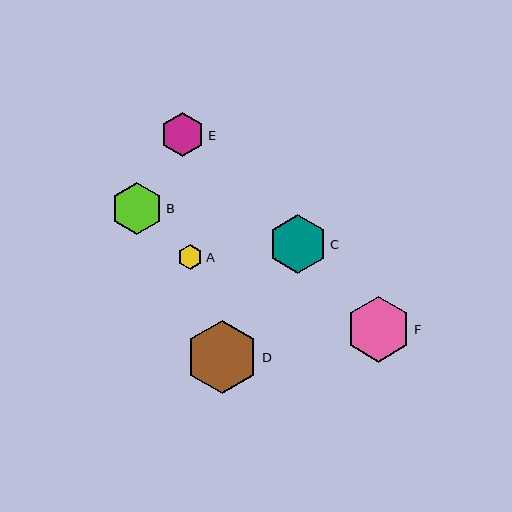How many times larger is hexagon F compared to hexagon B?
Hexagon F is approximately 1.3 times the size of hexagon B.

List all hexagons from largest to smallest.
From largest to smallest: D, F, C, B, E, A.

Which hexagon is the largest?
Hexagon D is the largest with a size of approximately 73 pixels.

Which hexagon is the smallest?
Hexagon A is the smallest with a size of approximately 25 pixels.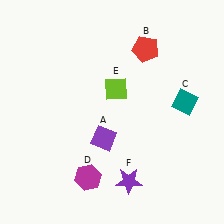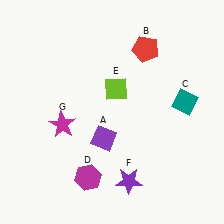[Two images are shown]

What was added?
A magenta star (G) was added in Image 2.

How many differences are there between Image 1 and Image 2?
There is 1 difference between the two images.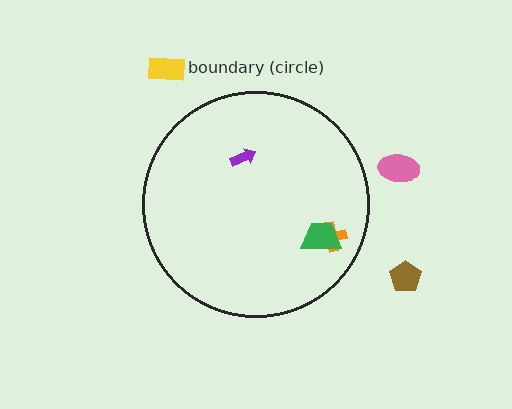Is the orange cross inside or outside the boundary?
Inside.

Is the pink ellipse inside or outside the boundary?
Outside.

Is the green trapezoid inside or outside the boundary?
Inside.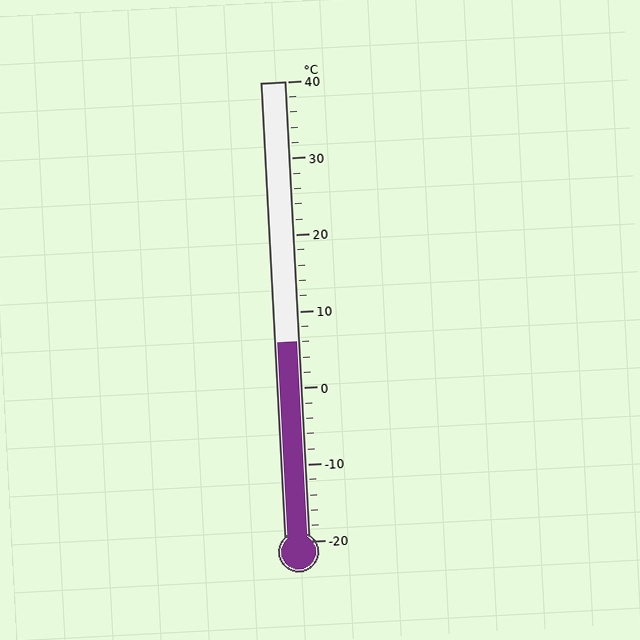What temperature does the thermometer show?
The thermometer shows approximately 6°C.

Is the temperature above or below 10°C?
The temperature is below 10°C.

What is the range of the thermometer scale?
The thermometer scale ranges from -20°C to 40°C.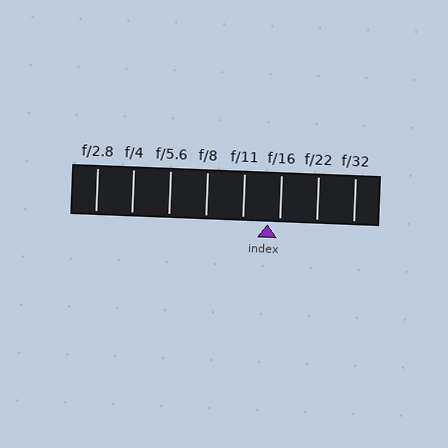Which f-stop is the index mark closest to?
The index mark is closest to f/16.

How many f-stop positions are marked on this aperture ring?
There are 8 f-stop positions marked.